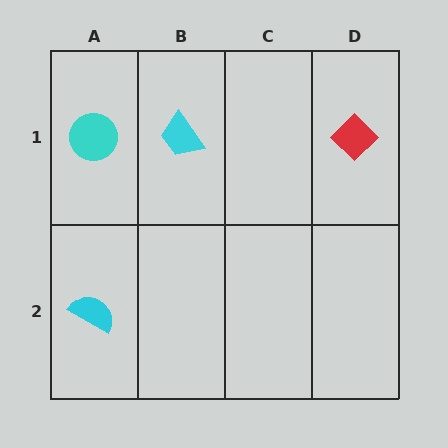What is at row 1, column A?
A cyan circle.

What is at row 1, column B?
A cyan trapezoid.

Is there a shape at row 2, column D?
No, that cell is empty.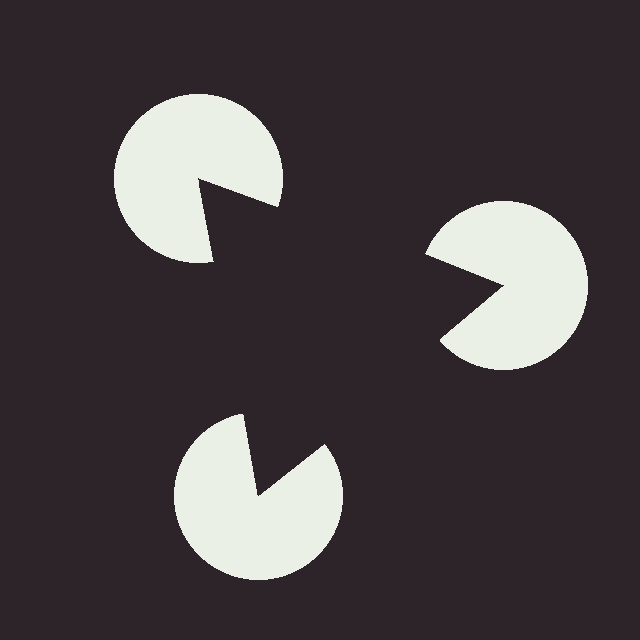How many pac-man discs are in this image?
There are 3 — one at each vertex of the illusory triangle.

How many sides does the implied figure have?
3 sides.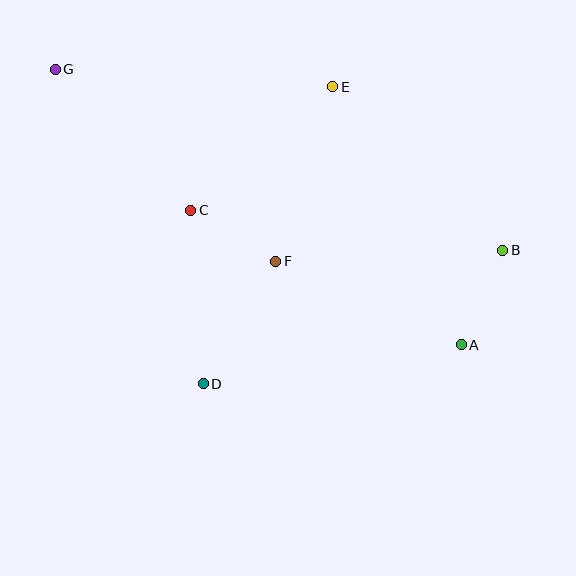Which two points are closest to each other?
Points C and F are closest to each other.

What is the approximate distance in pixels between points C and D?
The distance between C and D is approximately 174 pixels.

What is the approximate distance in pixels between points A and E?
The distance between A and E is approximately 288 pixels.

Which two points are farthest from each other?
Points A and G are farthest from each other.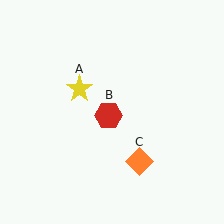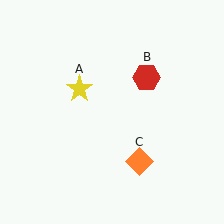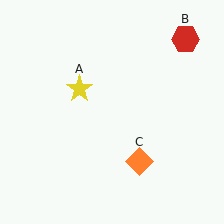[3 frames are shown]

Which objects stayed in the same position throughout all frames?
Yellow star (object A) and orange diamond (object C) remained stationary.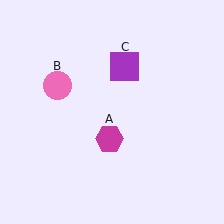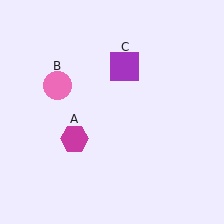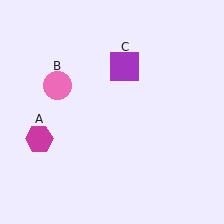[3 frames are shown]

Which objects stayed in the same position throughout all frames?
Pink circle (object B) and purple square (object C) remained stationary.